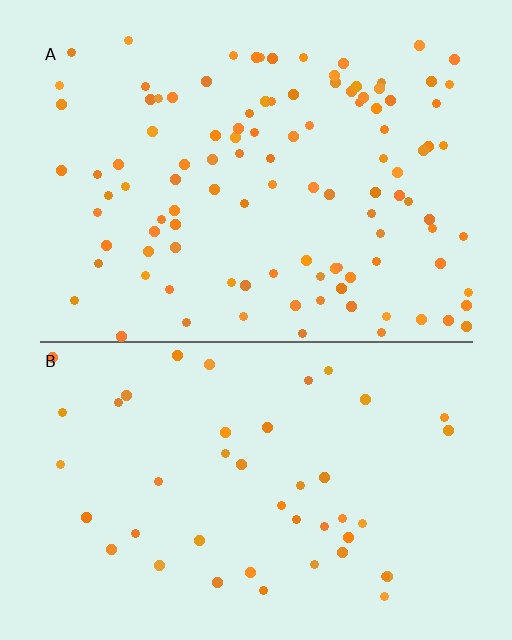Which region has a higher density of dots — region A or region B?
A (the top).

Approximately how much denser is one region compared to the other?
Approximately 2.4× — region A over region B.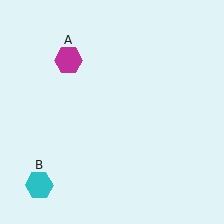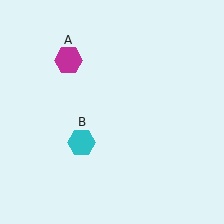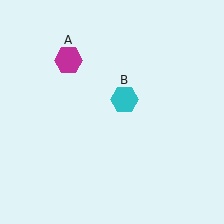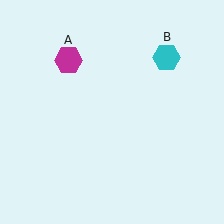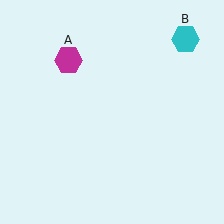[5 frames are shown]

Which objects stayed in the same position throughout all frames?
Magenta hexagon (object A) remained stationary.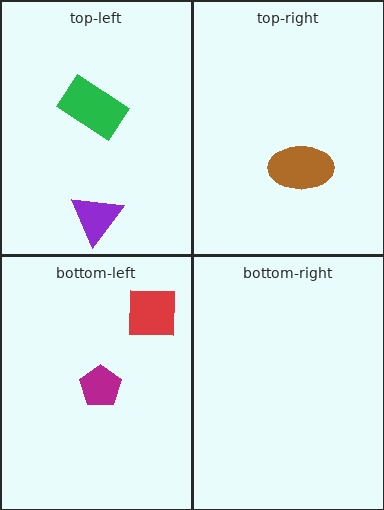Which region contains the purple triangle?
The top-left region.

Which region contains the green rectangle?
The top-left region.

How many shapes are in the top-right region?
1.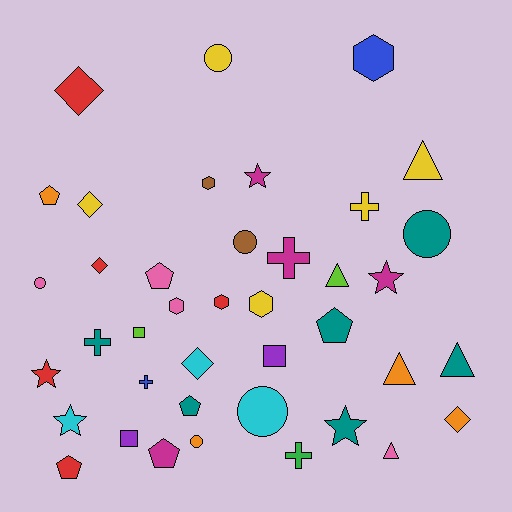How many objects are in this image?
There are 40 objects.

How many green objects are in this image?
There is 1 green object.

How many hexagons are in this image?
There are 5 hexagons.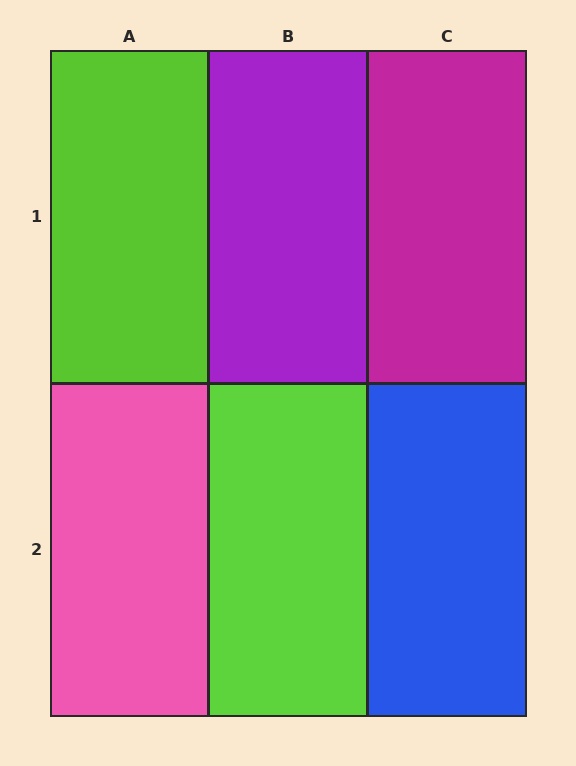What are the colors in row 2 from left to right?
Pink, lime, blue.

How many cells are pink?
1 cell is pink.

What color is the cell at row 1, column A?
Lime.